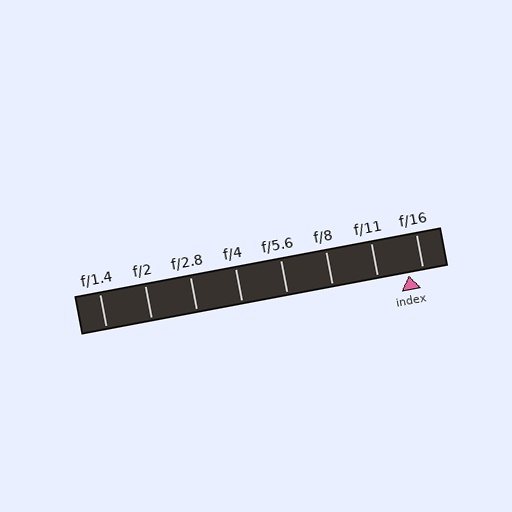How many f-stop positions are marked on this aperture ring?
There are 8 f-stop positions marked.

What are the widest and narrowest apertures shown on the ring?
The widest aperture shown is f/1.4 and the narrowest is f/16.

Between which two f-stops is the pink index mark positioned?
The index mark is between f/11 and f/16.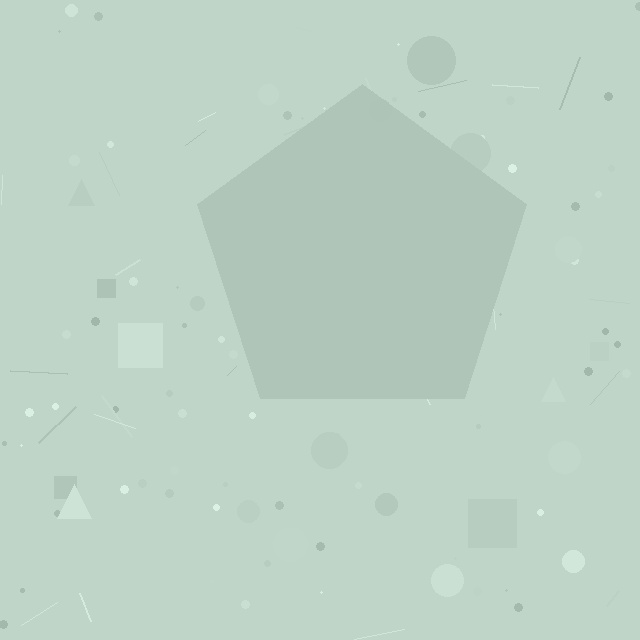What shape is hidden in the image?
A pentagon is hidden in the image.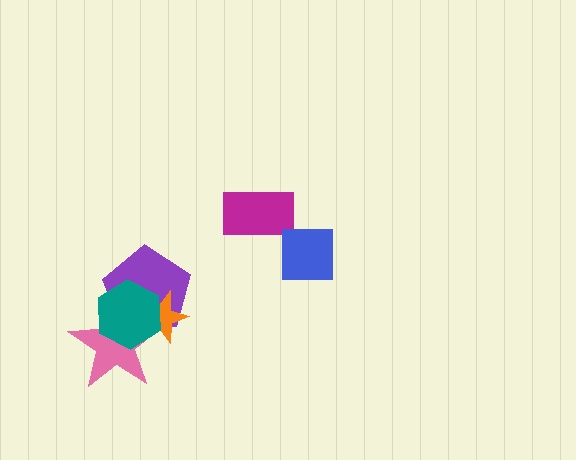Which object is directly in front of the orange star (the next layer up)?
The pink star is directly in front of the orange star.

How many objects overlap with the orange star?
3 objects overlap with the orange star.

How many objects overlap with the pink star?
3 objects overlap with the pink star.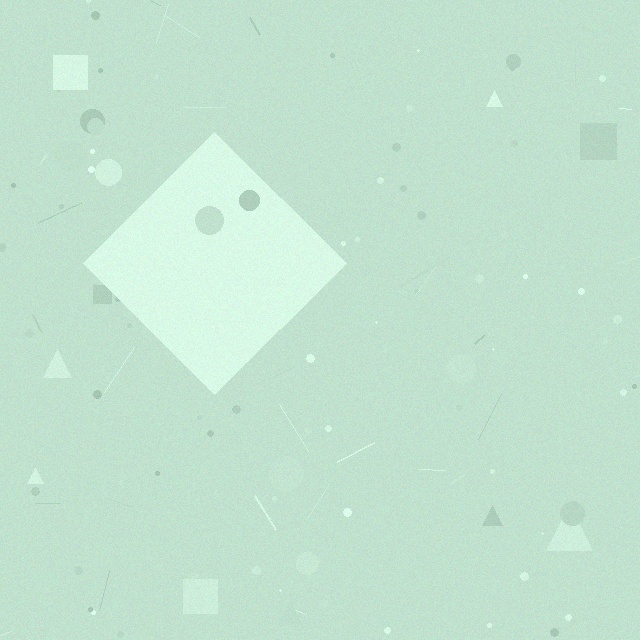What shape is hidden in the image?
A diamond is hidden in the image.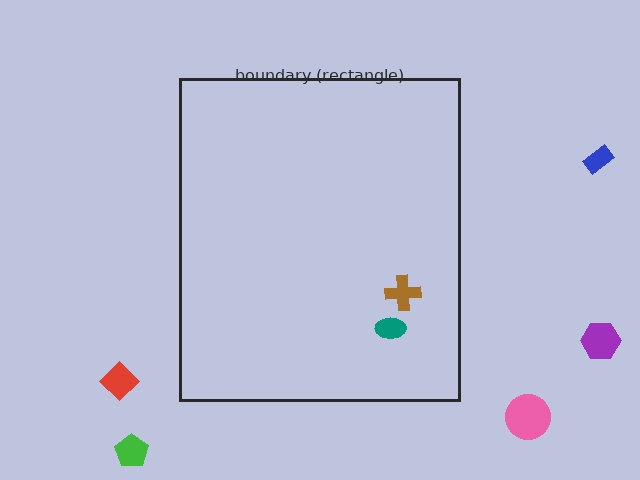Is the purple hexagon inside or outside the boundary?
Outside.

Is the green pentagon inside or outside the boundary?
Outside.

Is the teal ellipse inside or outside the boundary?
Inside.